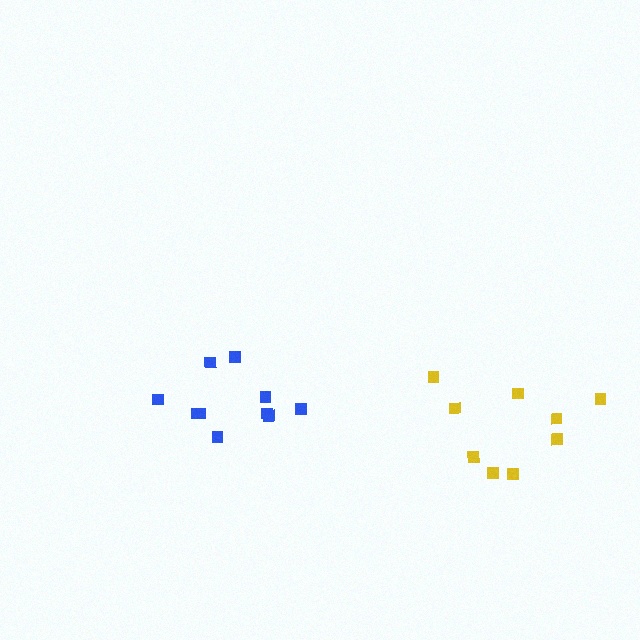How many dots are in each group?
Group 1: 10 dots, Group 2: 9 dots (19 total).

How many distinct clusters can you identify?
There are 2 distinct clusters.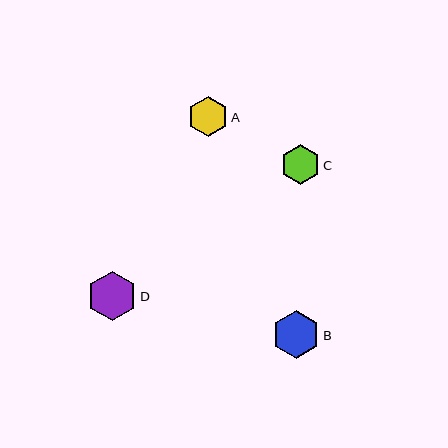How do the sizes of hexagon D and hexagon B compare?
Hexagon D and hexagon B are approximately the same size.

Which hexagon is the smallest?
Hexagon A is the smallest with a size of approximately 40 pixels.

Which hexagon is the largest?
Hexagon D is the largest with a size of approximately 50 pixels.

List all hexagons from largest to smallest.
From largest to smallest: D, B, C, A.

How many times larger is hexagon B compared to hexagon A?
Hexagon B is approximately 1.2 times the size of hexagon A.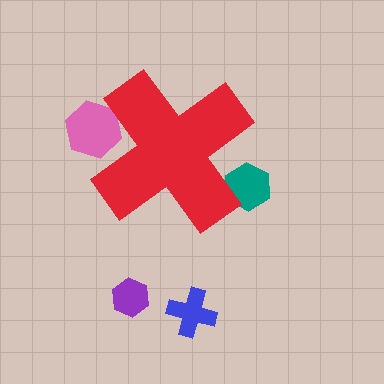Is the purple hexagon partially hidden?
No, the purple hexagon is fully visible.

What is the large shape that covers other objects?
A red cross.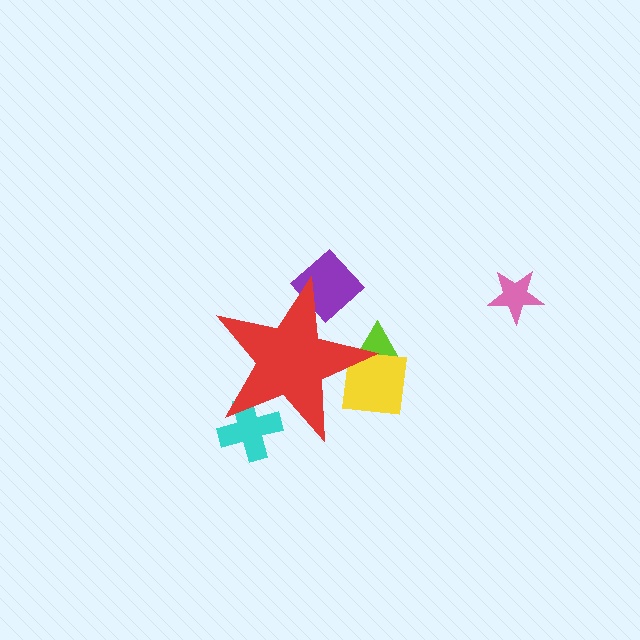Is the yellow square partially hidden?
Yes, the yellow square is partially hidden behind the red star.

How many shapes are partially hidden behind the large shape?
4 shapes are partially hidden.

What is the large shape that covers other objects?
A red star.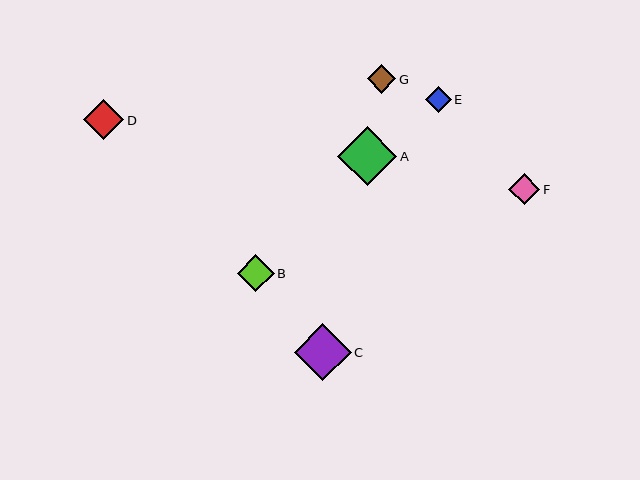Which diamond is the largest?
Diamond A is the largest with a size of approximately 59 pixels.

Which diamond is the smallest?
Diamond E is the smallest with a size of approximately 26 pixels.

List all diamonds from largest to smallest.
From largest to smallest: A, C, D, B, F, G, E.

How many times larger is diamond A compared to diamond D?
Diamond A is approximately 1.5 times the size of diamond D.